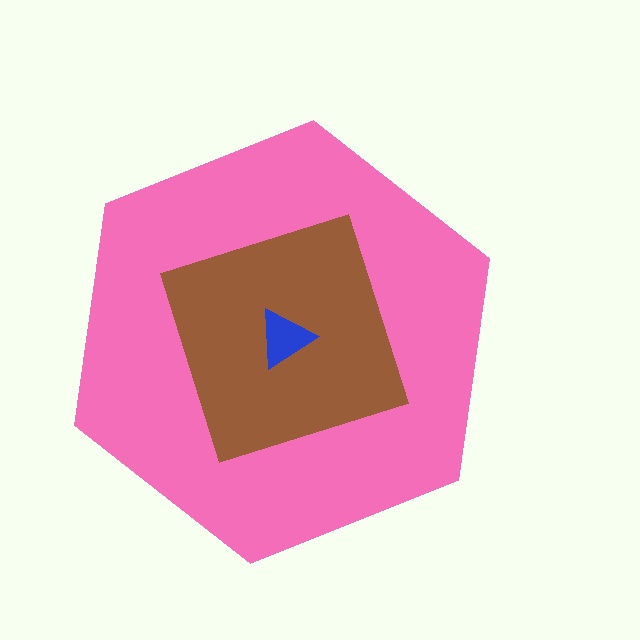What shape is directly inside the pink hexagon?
The brown diamond.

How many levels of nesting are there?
3.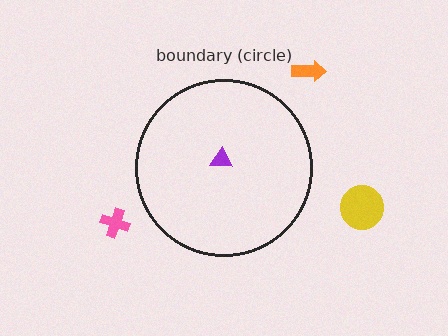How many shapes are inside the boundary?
1 inside, 3 outside.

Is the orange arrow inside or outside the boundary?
Outside.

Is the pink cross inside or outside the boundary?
Outside.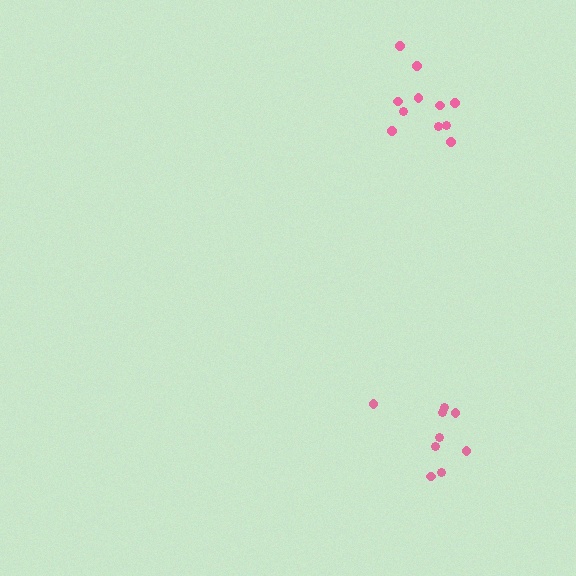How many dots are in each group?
Group 1: 11 dots, Group 2: 9 dots (20 total).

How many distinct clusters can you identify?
There are 2 distinct clusters.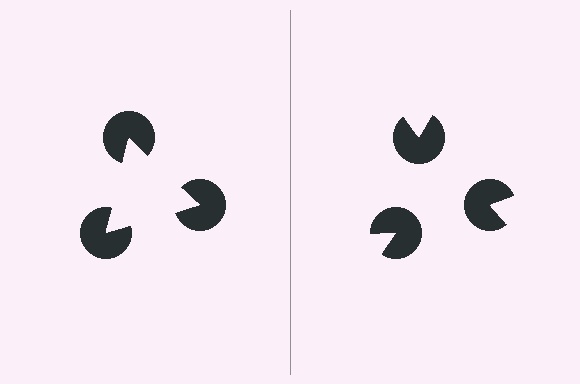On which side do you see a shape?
An illusory triangle appears on the left side. On the right side the wedge cuts are rotated, so no coherent shape forms.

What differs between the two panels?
The pac-man discs are positioned identically on both sides; only the wedge orientations differ. On the left they align to a triangle; on the right they are misaligned.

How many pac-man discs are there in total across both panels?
6 — 3 on each side.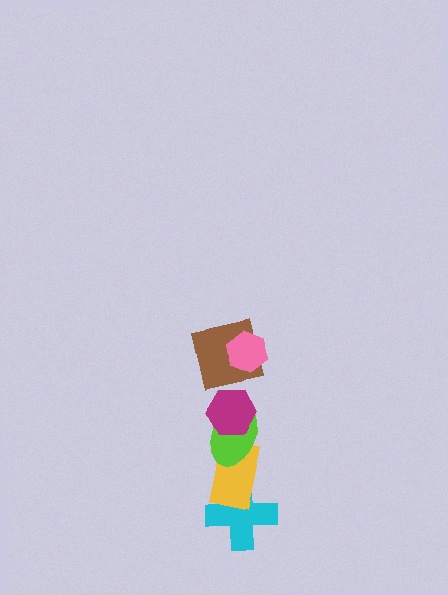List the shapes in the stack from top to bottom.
From top to bottom: the pink hexagon, the brown square, the magenta hexagon, the lime ellipse, the yellow rectangle, the cyan cross.